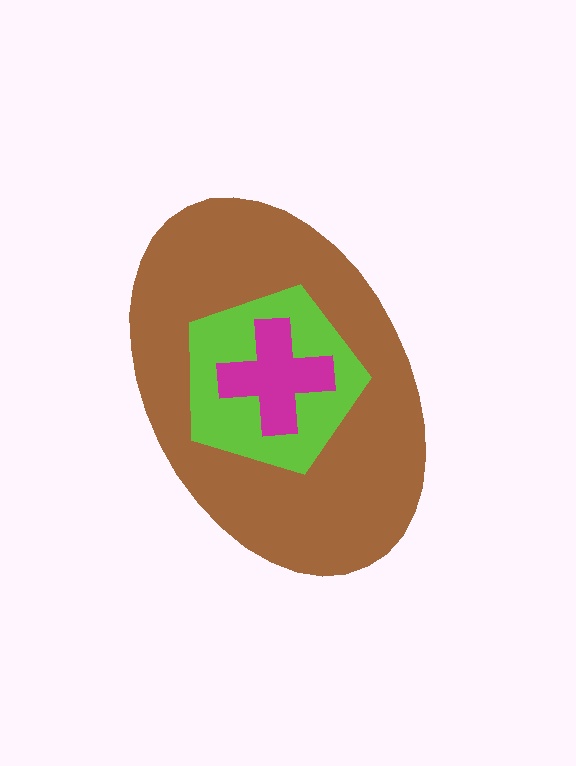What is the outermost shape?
The brown ellipse.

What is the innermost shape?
The magenta cross.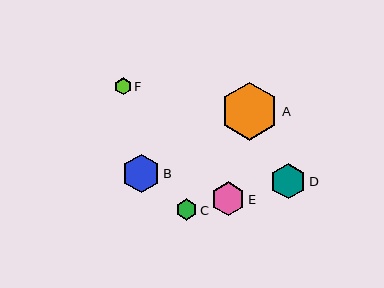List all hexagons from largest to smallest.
From largest to smallest: A, B, D, E, C, F.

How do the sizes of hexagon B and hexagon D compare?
Hexagon B and hexagon D are approximately the same size.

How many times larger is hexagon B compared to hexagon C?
Hexagon B is approximately 1.8 times the size of hexagon C.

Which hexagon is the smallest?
Hexagon F is the smallest with a size of approximately 17 pixels.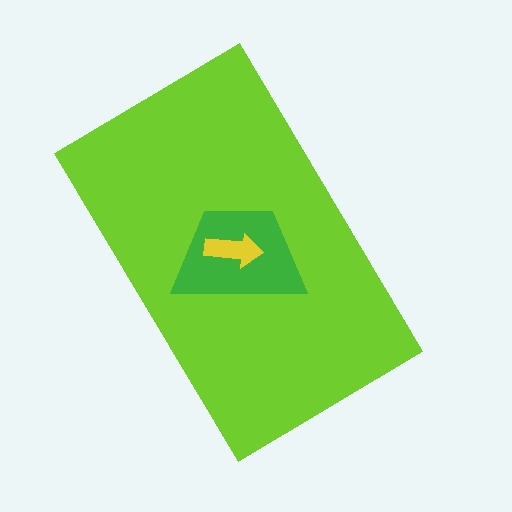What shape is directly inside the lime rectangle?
The green trapezoid.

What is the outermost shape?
The lime rectangle.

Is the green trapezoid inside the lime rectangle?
Yes.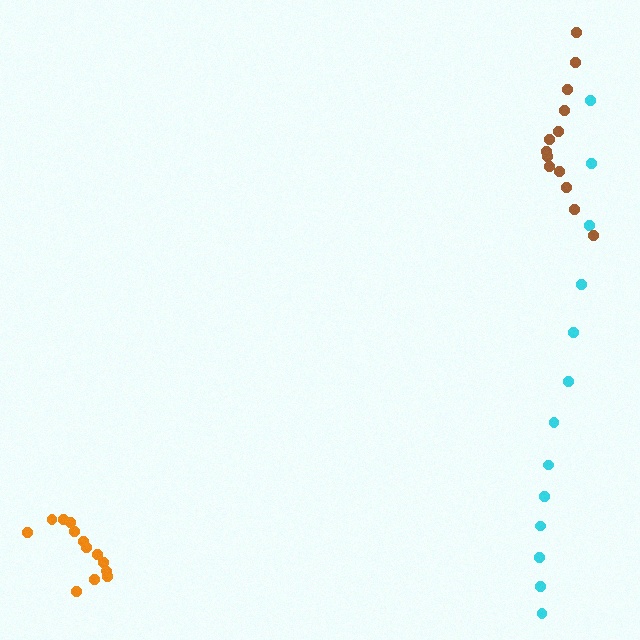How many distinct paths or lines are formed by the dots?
There are 3 distinct paths.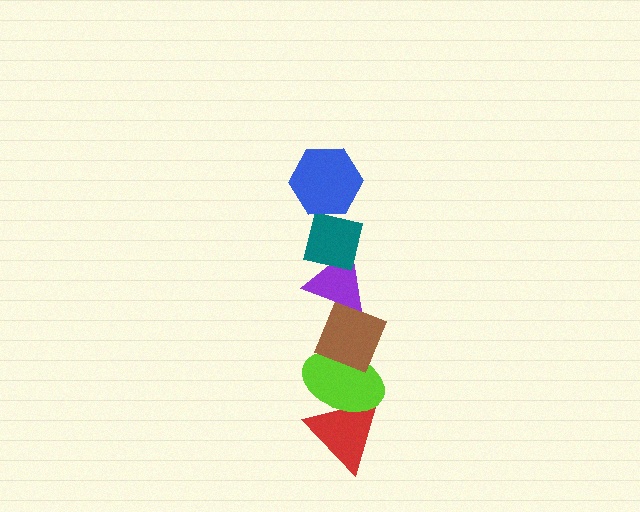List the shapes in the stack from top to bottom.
From top to bottom: the blue hexagon, the teal square, the purple triangle, the brown diamond, the lime ellipse, the red triangle.